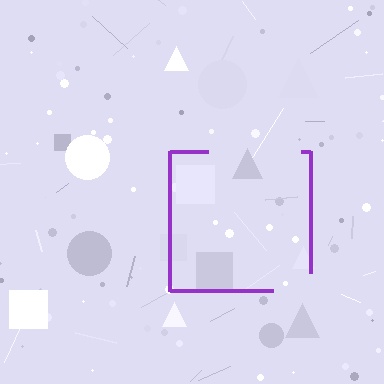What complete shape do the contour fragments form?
The contour fragments form a square.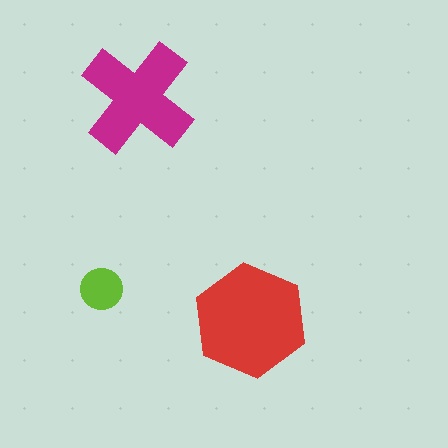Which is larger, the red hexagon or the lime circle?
The red hexagon.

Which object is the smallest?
The lime circle.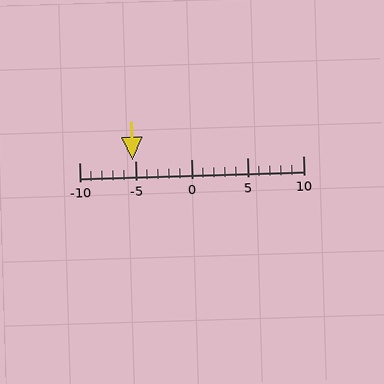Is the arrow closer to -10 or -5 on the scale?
The arrow is closer to -5.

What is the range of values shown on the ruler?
The ruler shows values from -10 to 10.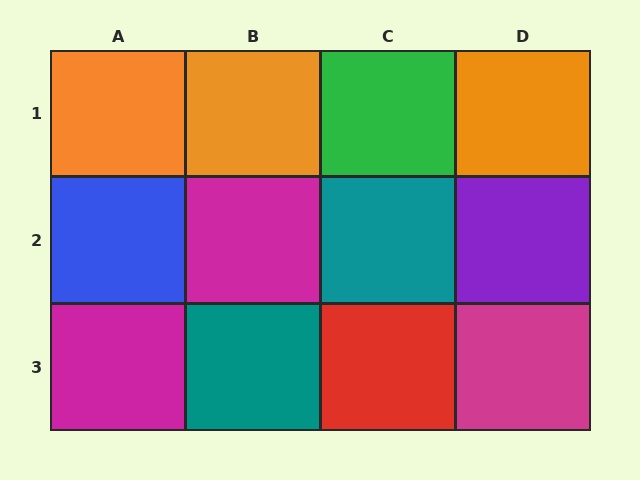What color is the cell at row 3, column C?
Red.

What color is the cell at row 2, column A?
Blue.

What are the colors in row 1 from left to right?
Orange, orange, green, orange.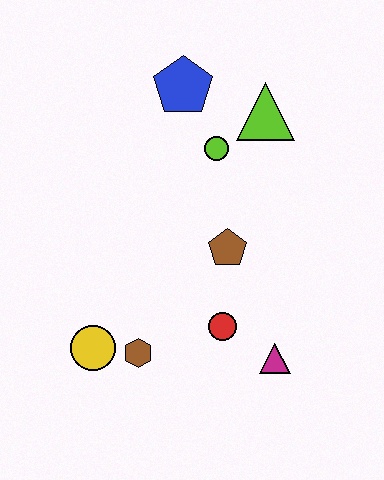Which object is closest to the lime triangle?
The lime circle is closest to the lime triangle.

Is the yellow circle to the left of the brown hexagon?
Yes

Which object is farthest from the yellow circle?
The lime triangle is farthest from the yellow circle.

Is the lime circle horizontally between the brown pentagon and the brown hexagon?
Yes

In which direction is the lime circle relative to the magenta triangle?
The lime circle is above the magenta triangle.